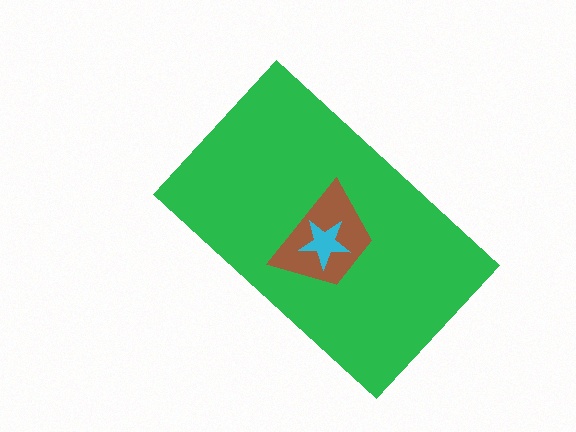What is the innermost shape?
The cyan star.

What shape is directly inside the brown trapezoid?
The cyan star.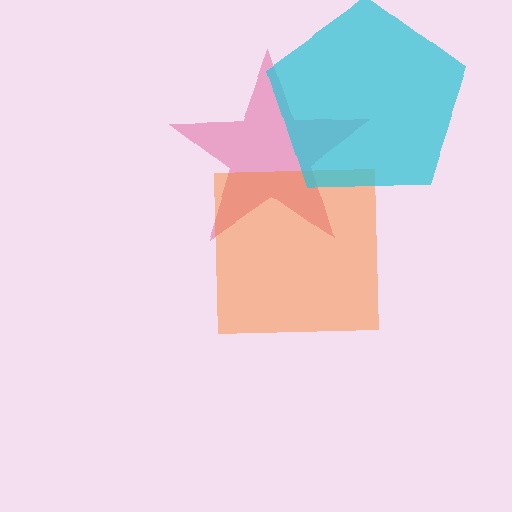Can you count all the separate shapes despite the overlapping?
Yes, there are 3 separate shapes.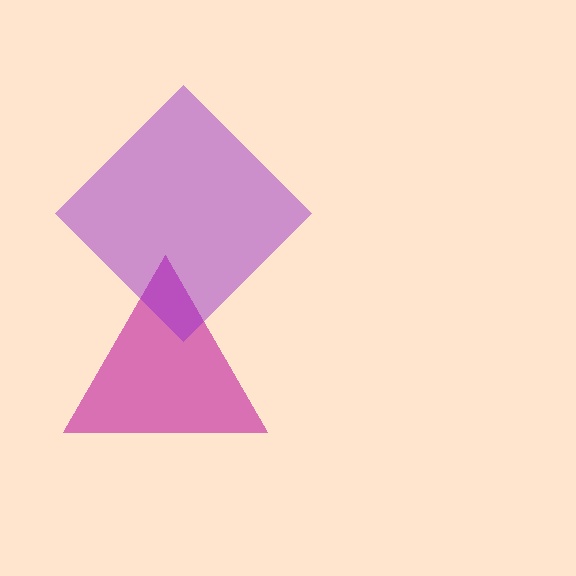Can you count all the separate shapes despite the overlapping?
Yes, there are 2 separate shapes.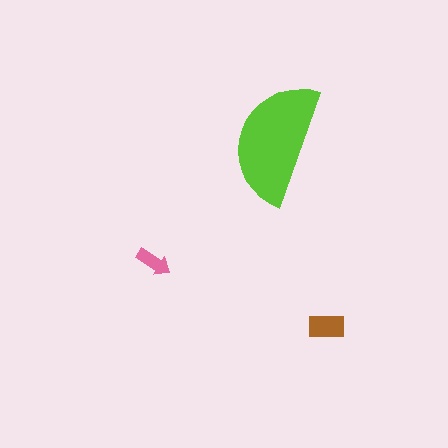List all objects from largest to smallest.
The lime semicircle, the brown rectangle, the pink arrow.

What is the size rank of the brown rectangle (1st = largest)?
2nd.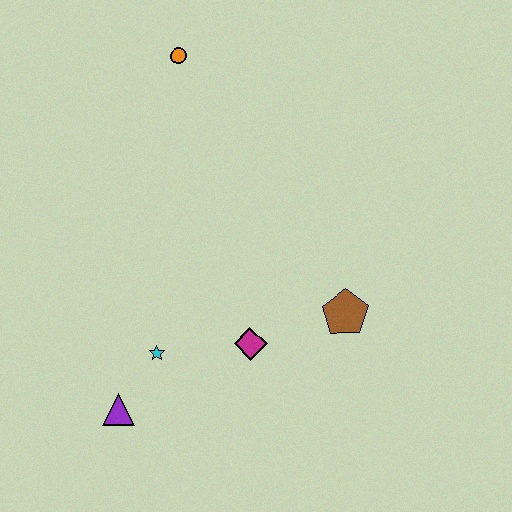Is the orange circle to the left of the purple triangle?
No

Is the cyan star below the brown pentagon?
Yes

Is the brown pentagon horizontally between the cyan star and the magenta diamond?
No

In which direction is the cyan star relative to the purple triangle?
The cyan star is above the purple triangle.